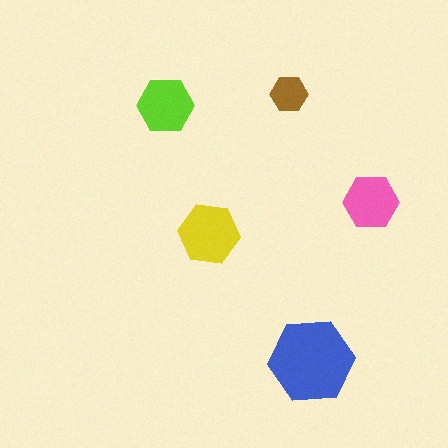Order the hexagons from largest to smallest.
the blue one, the yellow one, the lime one, the pink one, the brown one.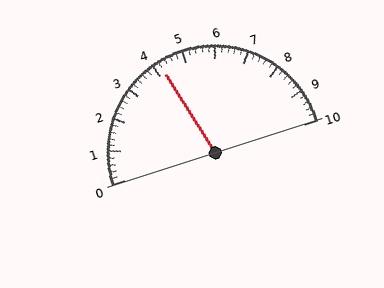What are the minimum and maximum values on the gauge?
The gauge ranges from 0 to 10.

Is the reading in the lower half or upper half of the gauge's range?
The reading is in the lower half of the range (0 to 10).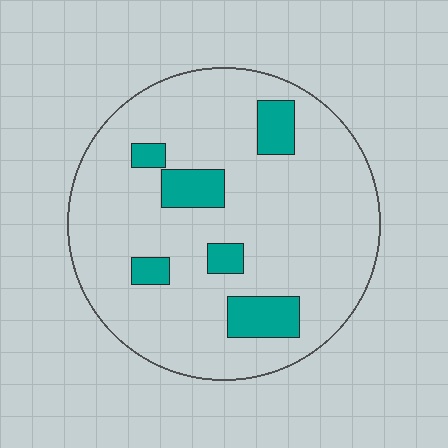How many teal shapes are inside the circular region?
6.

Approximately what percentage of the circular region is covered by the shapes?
Approximately 15%.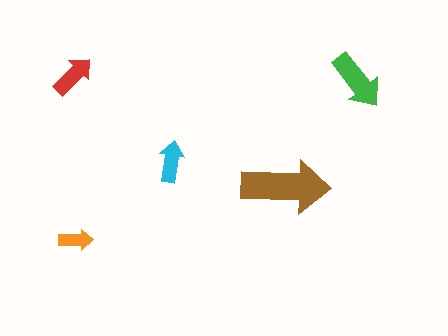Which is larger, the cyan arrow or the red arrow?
The red one.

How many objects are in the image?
There are 5 objects in the image.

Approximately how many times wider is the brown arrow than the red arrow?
About 2 times wider.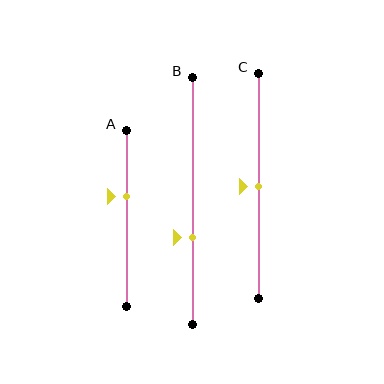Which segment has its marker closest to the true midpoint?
Segment C has its marker closest to the true midpoint.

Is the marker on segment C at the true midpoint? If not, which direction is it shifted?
Yes, the marker on segment C is at the true midpoint.